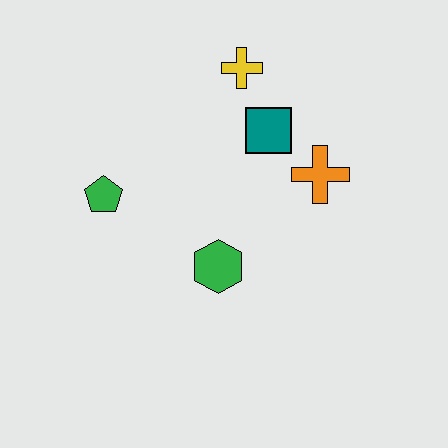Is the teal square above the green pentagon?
Yes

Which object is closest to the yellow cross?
The teal square is closest to the yellow cross.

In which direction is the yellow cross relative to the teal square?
The yellow cross is above the teal square.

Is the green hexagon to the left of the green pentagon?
No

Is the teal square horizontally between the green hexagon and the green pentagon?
No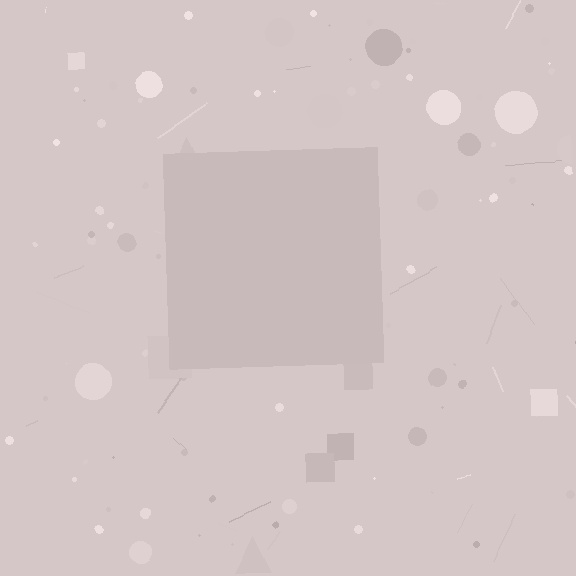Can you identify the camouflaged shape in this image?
The camouflaged shape is a square.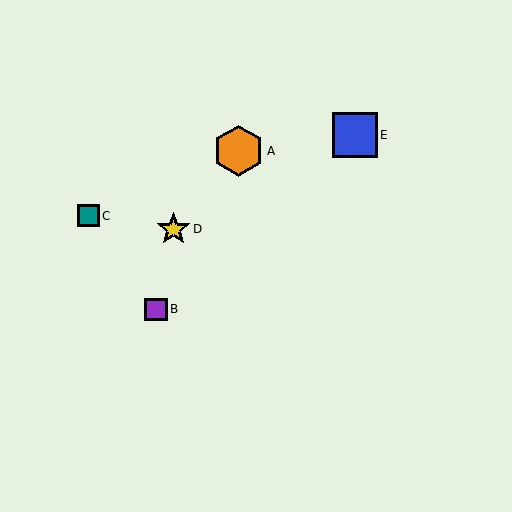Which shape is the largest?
The orange hexagon (labeled A) is the largest.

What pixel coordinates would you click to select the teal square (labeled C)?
Click at (88, 216) to select the teal square C.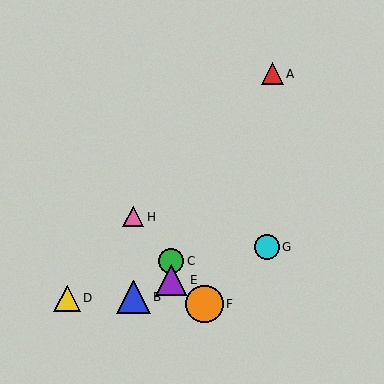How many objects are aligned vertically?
2 objects (C, E) are aligned vertically.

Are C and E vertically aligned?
Yes, both are at x≈171.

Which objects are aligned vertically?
Objects C, E are aligned vertically.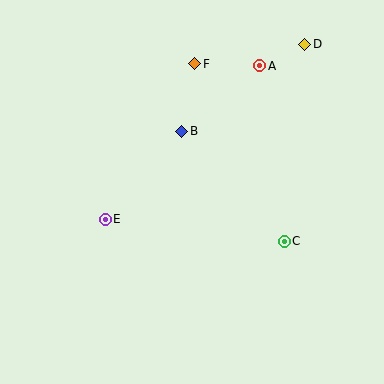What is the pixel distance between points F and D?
The distance between F and D is 112 pixels.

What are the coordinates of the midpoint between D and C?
The midpoint between D and C is at (294, 143).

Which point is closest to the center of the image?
Point B at (182, 131) is closest to the center.